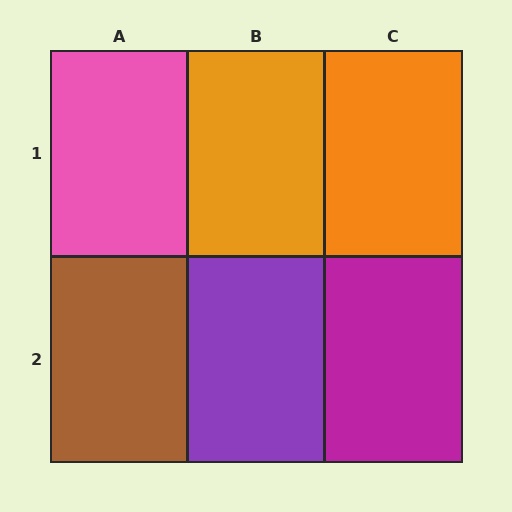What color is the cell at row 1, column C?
Orange.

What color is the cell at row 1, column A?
Pink.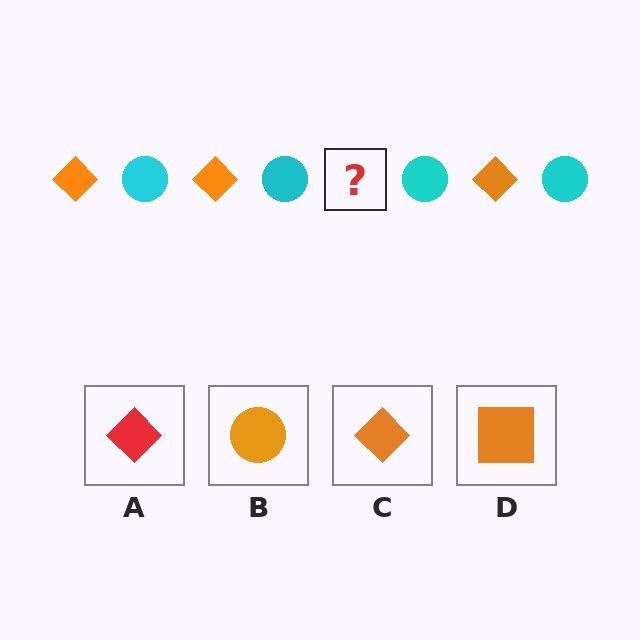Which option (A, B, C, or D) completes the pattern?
C.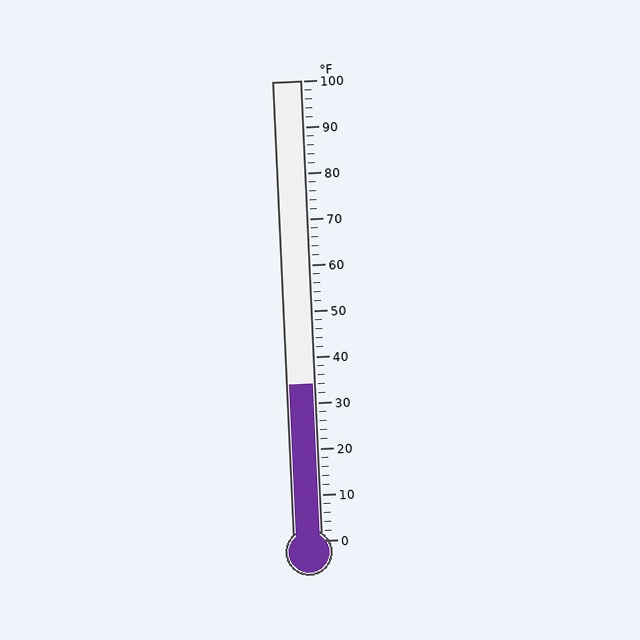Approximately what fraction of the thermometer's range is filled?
The thermometer is filled to approximately 35% of its range.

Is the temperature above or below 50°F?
The temperature is below 50°F.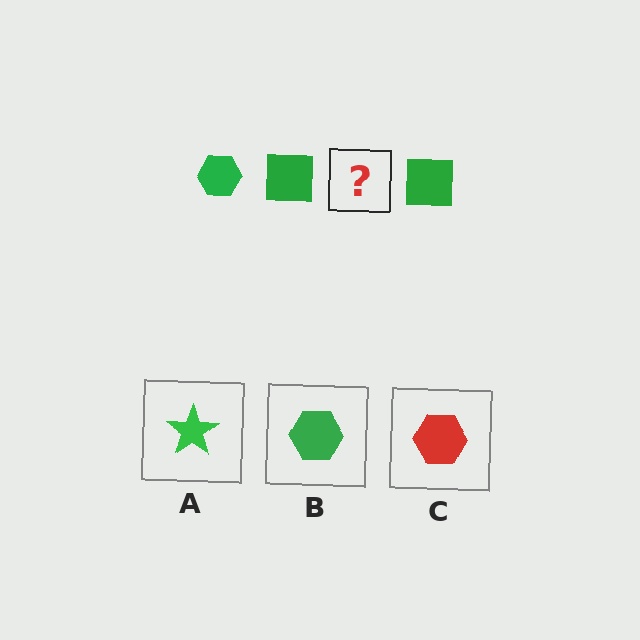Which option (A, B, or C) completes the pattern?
B.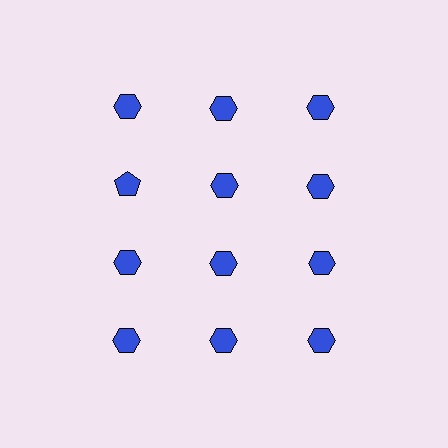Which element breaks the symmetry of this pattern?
The blue pentagon in the second row, leftmost column breaks the symmetry. All other shapes are blue hexagons.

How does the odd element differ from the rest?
It has a different shape: pentagon instead of hexagon.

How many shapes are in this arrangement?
There are 12 shapes arranged in a grid pattern.